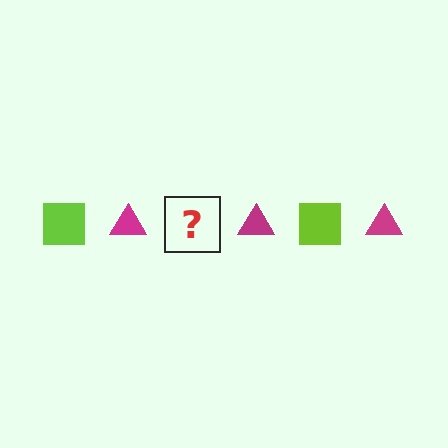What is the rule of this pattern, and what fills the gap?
The rule is that the pattern alternates between lime square and magenta triangle. The gap should be filled with a lime square.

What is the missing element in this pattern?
The missing element is a lime square.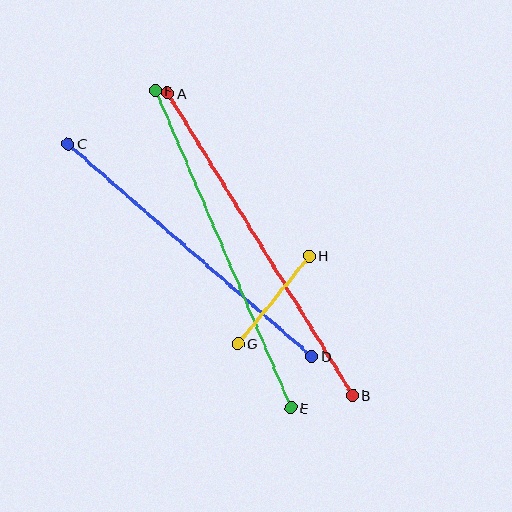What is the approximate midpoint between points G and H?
The midpoint is at approximately (274, 300) pixels.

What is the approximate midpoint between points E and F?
The midpoint is at approximately (223, 249) pixels.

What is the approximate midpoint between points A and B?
The midpoint is at approximately (260, 244) pixels.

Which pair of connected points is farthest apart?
Points A and B are farthest apart.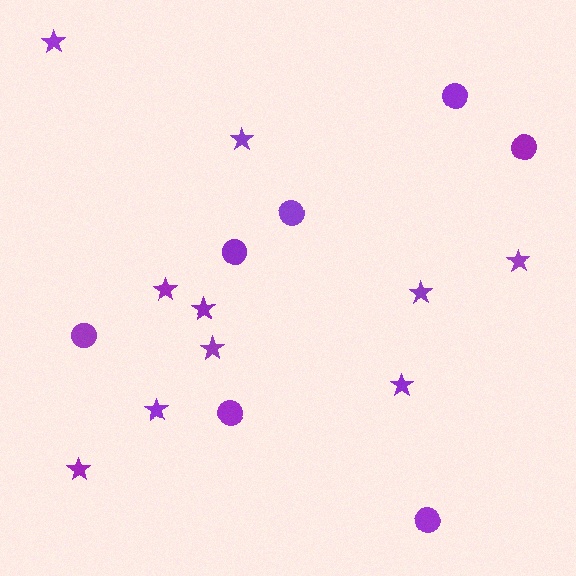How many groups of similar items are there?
There are 2 groups: one group of stars (10) and one group of circles (7).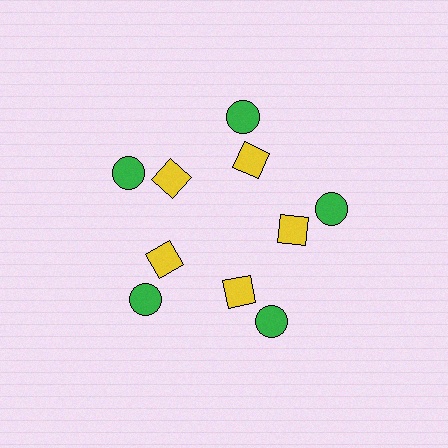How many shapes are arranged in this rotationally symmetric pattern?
There are 10 shapes, arranged in 5 groups of 2.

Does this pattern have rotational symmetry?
Yes, this pattern has 5-fold rotational symmetry. It looks the same after rotating 72 degrees around the center.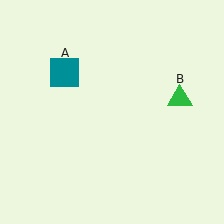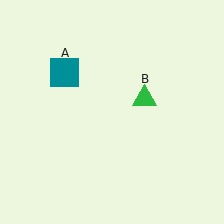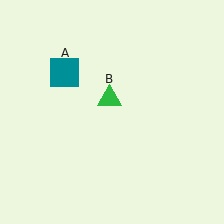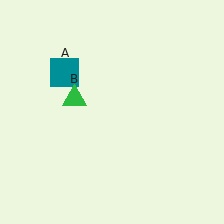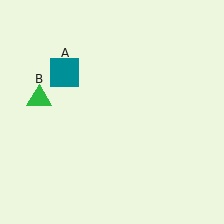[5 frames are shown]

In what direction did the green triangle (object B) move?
The green triangle (object B) moved left.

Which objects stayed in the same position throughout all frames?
Teal square (object A) remained stationary.